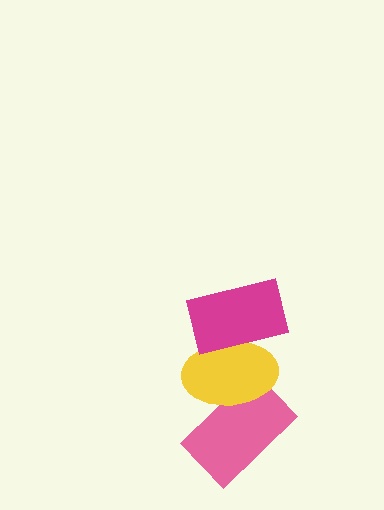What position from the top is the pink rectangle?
The pink rectangle is 3rd from the top.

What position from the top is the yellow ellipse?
The yellow ellipse is 2nd from the top.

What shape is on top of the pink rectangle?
The yellow ellipse is on top of the pink rectangle.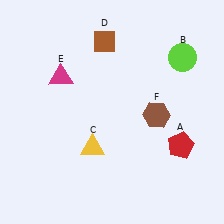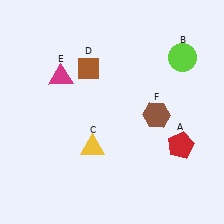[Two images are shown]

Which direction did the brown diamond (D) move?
The brown diamond (D) moved down.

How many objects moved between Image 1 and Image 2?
1 object moved between the two images.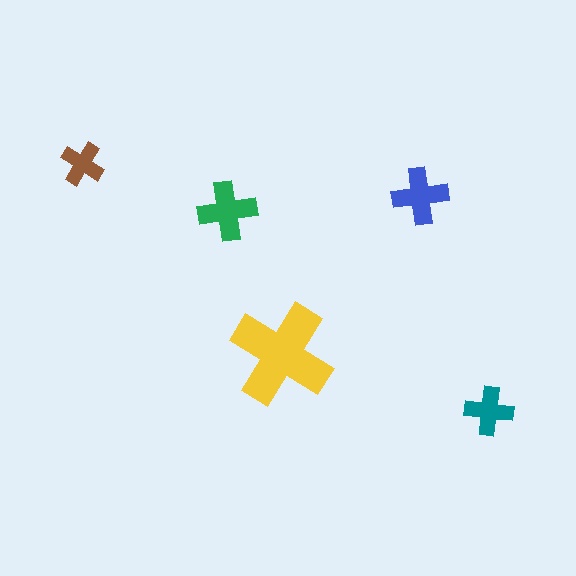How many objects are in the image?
There are 5 objects in the image.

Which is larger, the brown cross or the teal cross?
The teal one.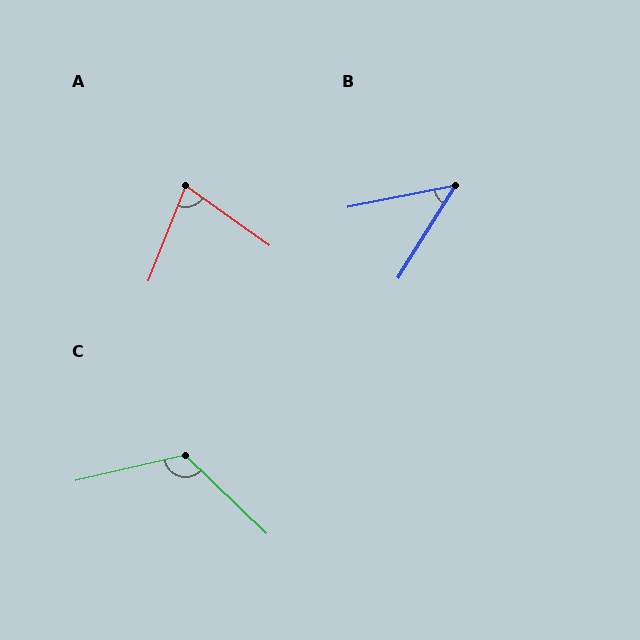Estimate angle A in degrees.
Approximately 76 degrees.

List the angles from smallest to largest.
B (47°), A (76°), C (123°).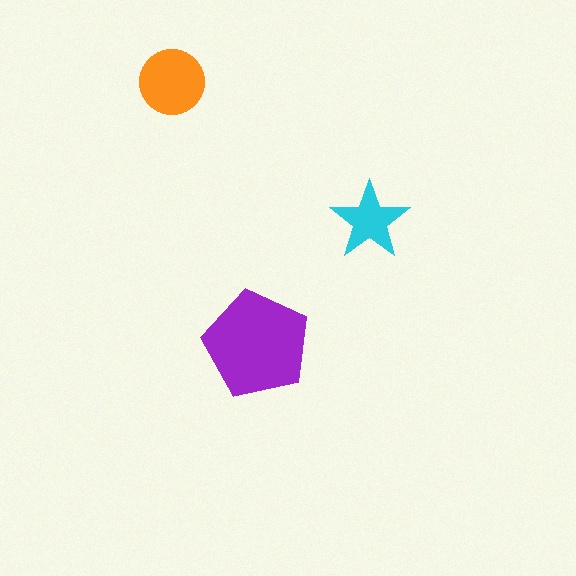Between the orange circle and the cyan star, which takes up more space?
The orange circle.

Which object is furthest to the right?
The cyan star is rightmost.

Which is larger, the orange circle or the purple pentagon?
The purple pentagon.